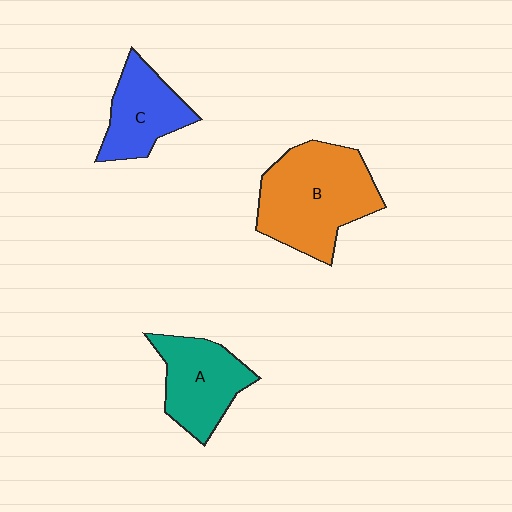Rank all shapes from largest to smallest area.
From largest to smallest: B (orange), A (teal), C (blue).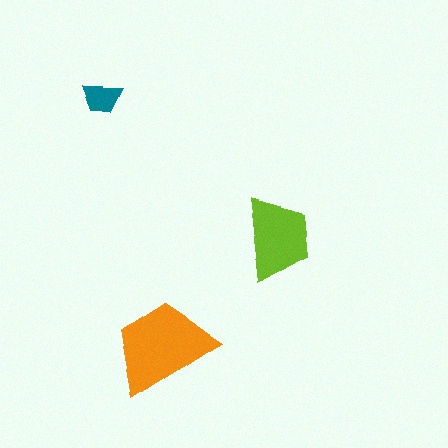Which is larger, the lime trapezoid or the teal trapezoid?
The lime one.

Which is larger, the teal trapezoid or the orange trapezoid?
The orange one.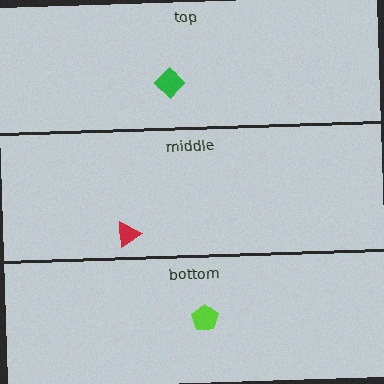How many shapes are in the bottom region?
1.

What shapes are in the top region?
The green diamond.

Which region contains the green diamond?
The top region.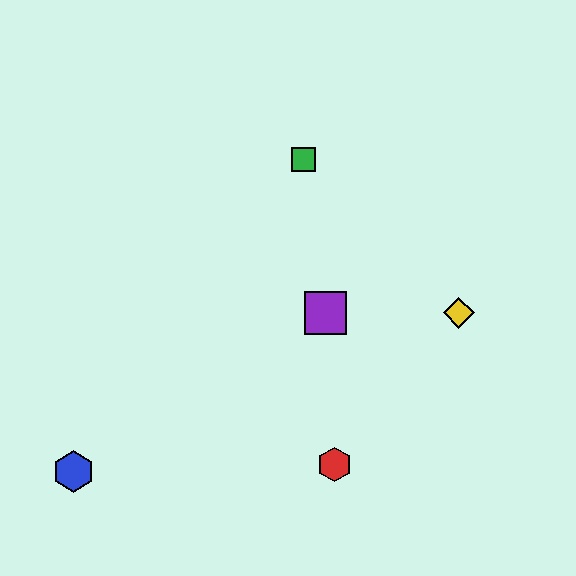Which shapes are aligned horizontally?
The yellow diamond, the purple square are aligned horizontally.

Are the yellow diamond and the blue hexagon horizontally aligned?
No, the yellow diamond is at y≈313 and the blue hexagon is at y≈471.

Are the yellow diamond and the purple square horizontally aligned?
Yes, both are at y≈313.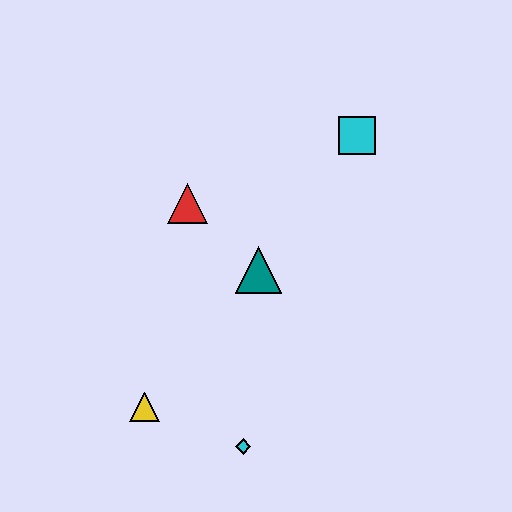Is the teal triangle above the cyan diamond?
Yes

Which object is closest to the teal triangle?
The red triangle is closest to the teal triangle.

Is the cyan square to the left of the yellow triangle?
No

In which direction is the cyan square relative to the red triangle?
The cyan square is to the right of the red triangle.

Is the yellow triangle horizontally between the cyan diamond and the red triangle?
No